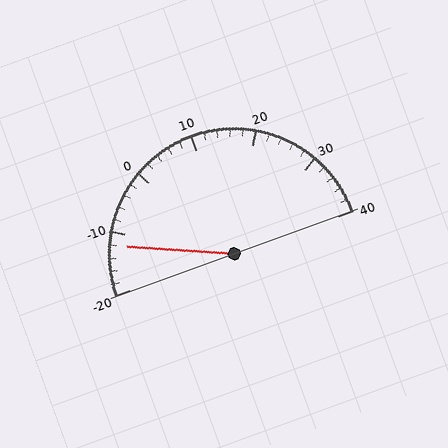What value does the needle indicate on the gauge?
The needle indicates approximately -12.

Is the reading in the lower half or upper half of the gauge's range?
The reading is in the lower half of the range (-20 to 40).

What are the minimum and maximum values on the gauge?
The gauge ranges from -20 to 40.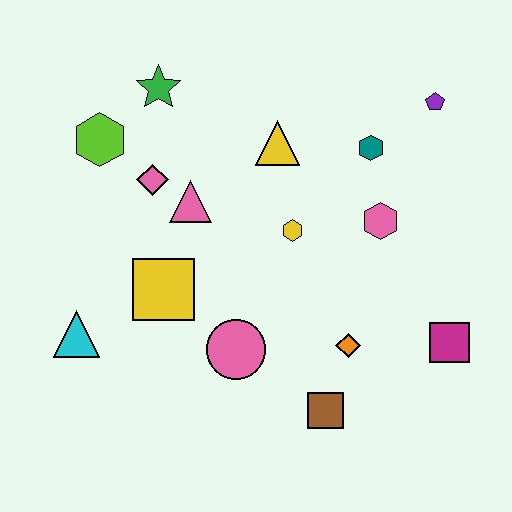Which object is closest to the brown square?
The orange diamond is closest to the brown square.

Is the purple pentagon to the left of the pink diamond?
No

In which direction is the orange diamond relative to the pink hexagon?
The orange diamond is below the pink hexagon.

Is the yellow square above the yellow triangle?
No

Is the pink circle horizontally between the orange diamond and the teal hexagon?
No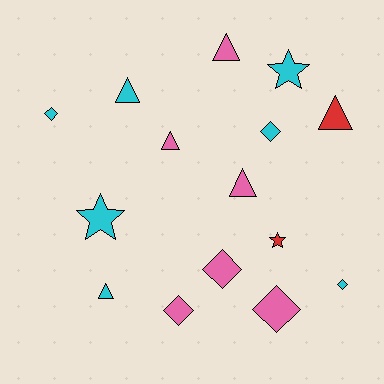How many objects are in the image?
There are 15 objects.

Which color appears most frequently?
Cyan, with 7 objects.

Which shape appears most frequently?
Diamond, with 6 objects.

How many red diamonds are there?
There are no red diamonds.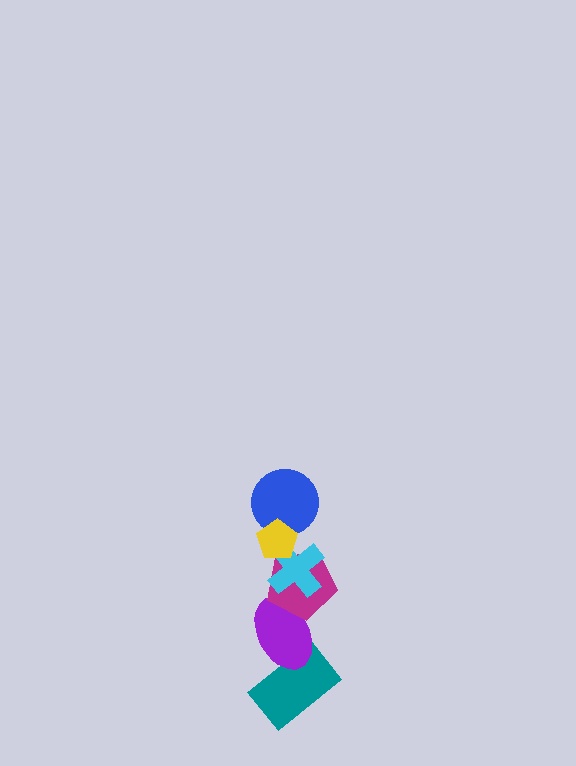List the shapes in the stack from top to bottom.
From top to bottom: the yellow pentagon, the blue circle, the cyan cross, the magenta pentagon, the purple ellipse, the teal rectangle.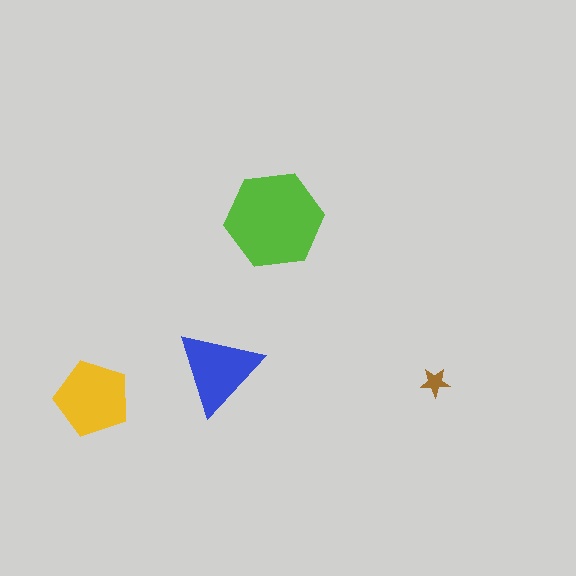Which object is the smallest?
The brown star.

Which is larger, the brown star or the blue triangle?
The blue triangle.